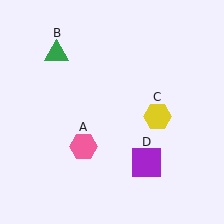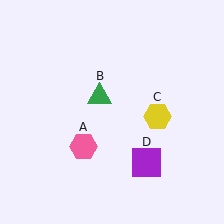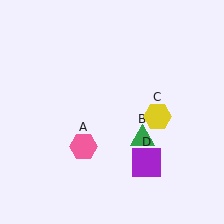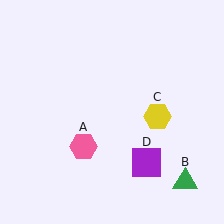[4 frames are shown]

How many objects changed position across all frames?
1 object changed position: green triangle (object B).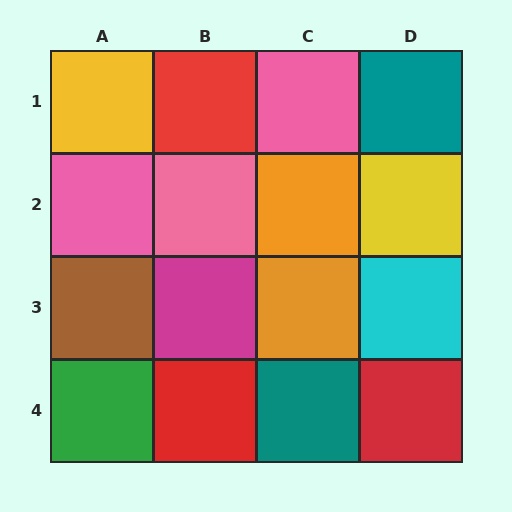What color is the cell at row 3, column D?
Cyan.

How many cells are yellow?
2 cells are yellow.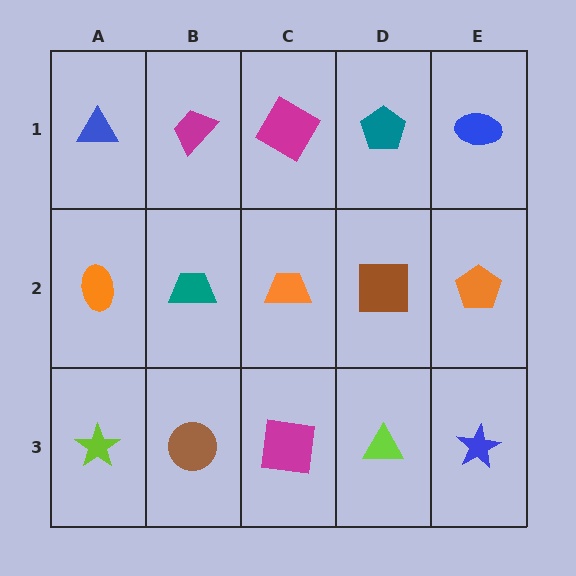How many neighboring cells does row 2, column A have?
3.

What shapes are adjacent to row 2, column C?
A magenta diamond (row 1, column C), a magenta square (row 3, column C), a teal trapezoid (row 2, column B), a brown square (row 2, column D).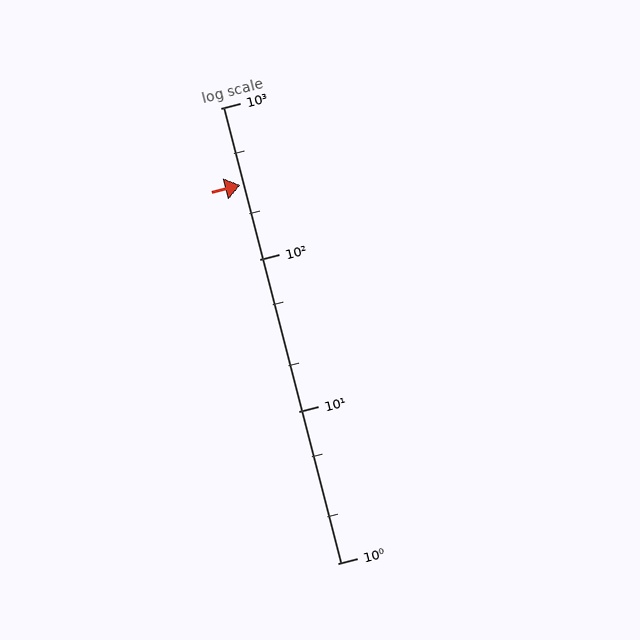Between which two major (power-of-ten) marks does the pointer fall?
The pointer is between 100 and 1000.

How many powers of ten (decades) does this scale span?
The scale spans 3 decades, from 1 to 1000.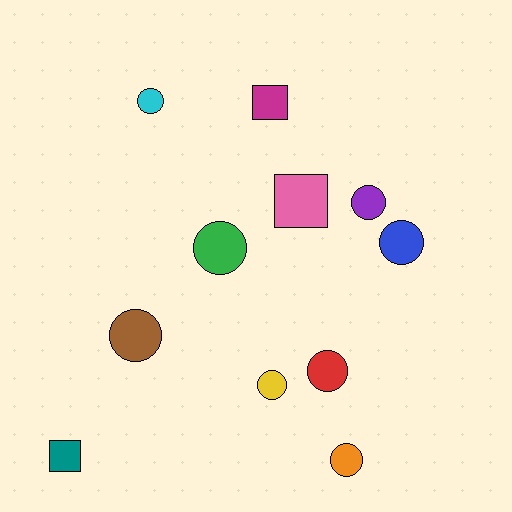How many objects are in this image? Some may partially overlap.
There are 11 objects.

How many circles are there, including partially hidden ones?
There are 8 circles.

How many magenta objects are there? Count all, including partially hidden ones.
There is 1 magenta object.